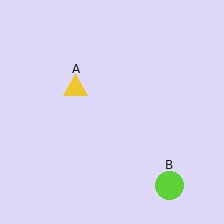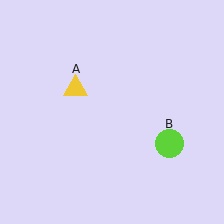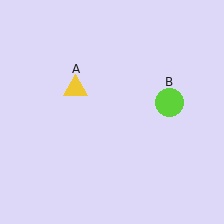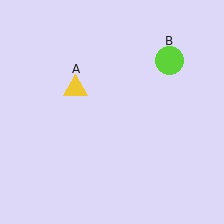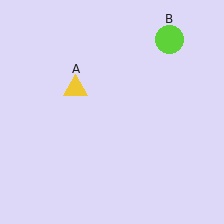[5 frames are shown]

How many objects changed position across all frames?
1 object changed position: lime circle (object B).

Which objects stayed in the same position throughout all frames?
Yellow triangle (object A) remained stationary.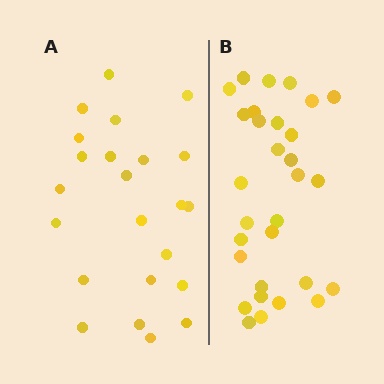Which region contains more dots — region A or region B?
Region B (the right region) has more dots.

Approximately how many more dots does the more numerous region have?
Region B has roughly 8 or so more dots than region A.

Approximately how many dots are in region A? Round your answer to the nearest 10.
About 20 dots. (The exact count is 23, which rounds to 20.)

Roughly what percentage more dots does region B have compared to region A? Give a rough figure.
About 30% more.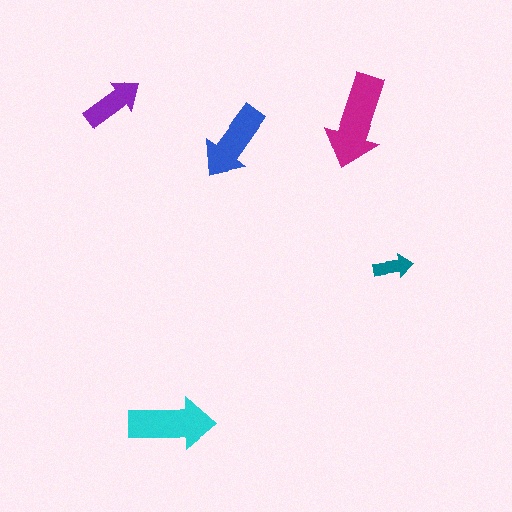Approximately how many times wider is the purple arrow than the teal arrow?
About 1.5 times wider.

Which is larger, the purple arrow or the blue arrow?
The blue one.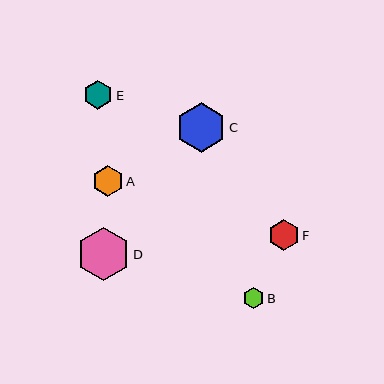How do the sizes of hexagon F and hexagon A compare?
Hexagon F and hexagon A are approximately the same size.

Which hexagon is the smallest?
Hexagon B is the smallest with a size of approximately 21 pixels.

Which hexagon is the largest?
Hexagon D is the largest with a size of approximately 53 pixels.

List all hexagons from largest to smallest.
From largest to smallest: D, C, F, A, E, B.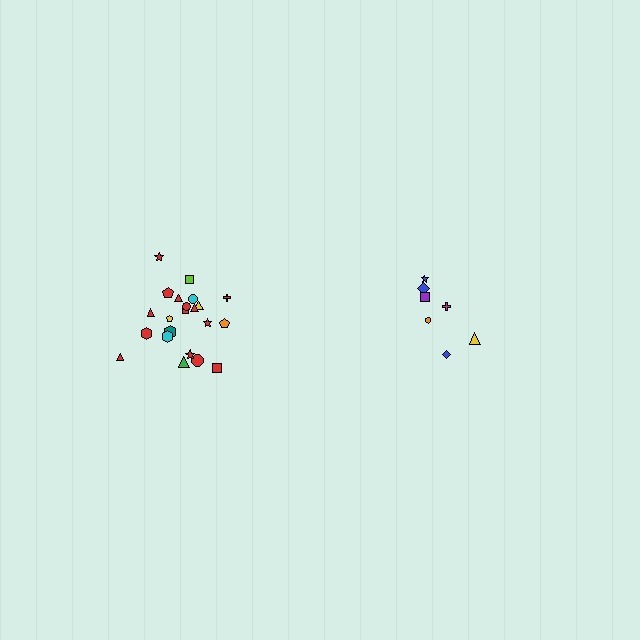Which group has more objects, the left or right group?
The left group.